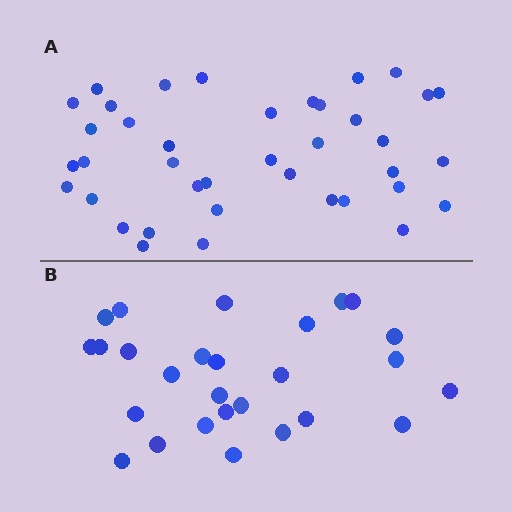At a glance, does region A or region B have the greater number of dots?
Region A (the top region) has more dots.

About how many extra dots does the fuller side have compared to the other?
Region A has roughly 12 or so more dots than region B.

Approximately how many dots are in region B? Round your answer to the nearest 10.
About 30 dots. (The exact count is 27, which rounds to 30.)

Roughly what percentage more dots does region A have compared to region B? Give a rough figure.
About 45% more.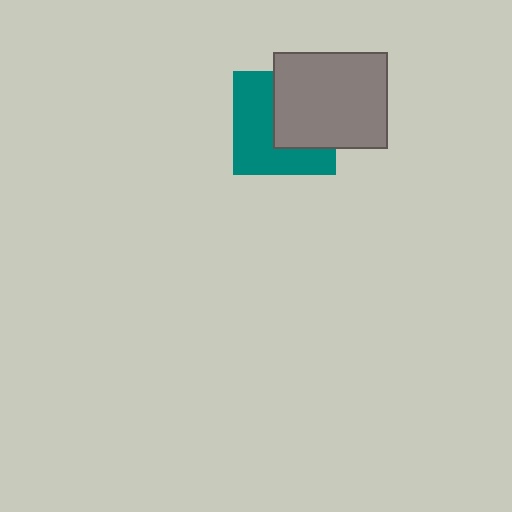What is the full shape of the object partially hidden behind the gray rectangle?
The partially hidden object is a teal square.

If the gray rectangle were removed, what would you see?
You would see the complete teal square.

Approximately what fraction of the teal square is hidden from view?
Roughly 46% of the teal square is hidden behind the gray rectangle.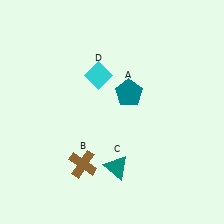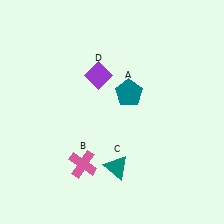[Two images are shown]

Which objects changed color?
B changed from brown to pink. D changed from cyan to purple.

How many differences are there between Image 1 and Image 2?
There are 2 differences between the two images.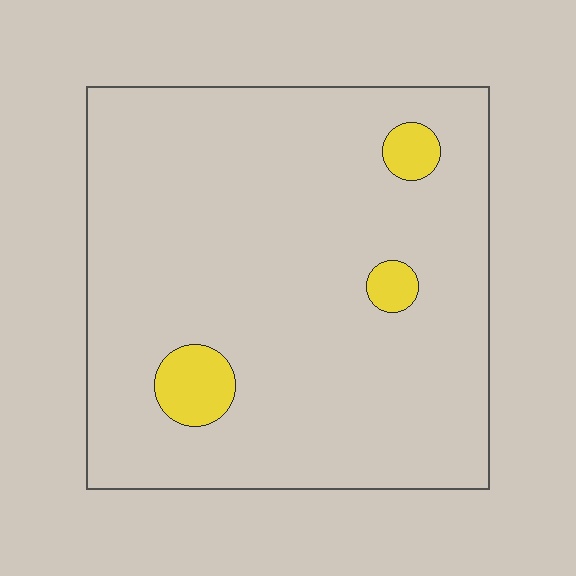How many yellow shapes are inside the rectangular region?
3.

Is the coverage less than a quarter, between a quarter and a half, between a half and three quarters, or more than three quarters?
Less than a quarter.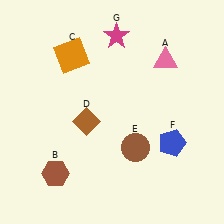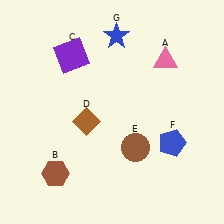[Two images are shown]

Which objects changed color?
C changed from orange to purple. G changed from magenta to blue.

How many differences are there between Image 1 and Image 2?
There are 2 differences between the two images.